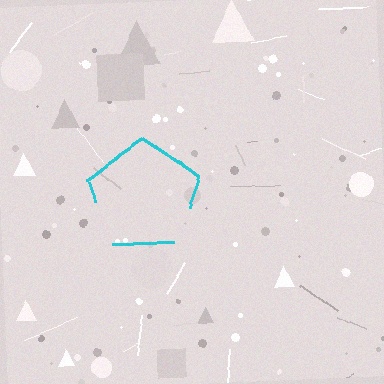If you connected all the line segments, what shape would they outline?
They would outline a pentagon.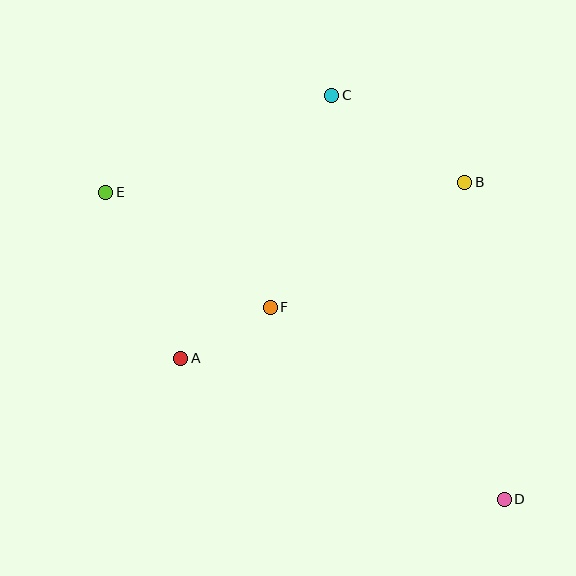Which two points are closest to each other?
Points A and F are closest to each other.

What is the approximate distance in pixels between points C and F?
The distance between C and F is approximately 221 pixels.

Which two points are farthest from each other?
Points D and E are farthest from each other.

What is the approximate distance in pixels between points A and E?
The distance between A and E is approximately 183 pixels.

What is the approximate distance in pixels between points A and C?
The distance between A and C is approximately 303 pixels.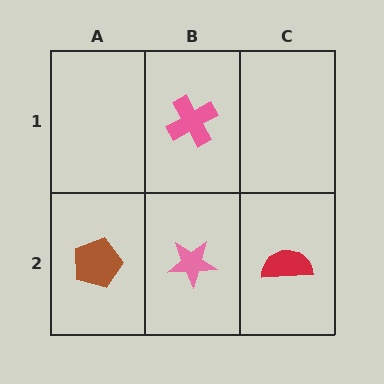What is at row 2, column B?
A pink star.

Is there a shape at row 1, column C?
No, that cell is empty.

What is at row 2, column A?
A brown pentagon.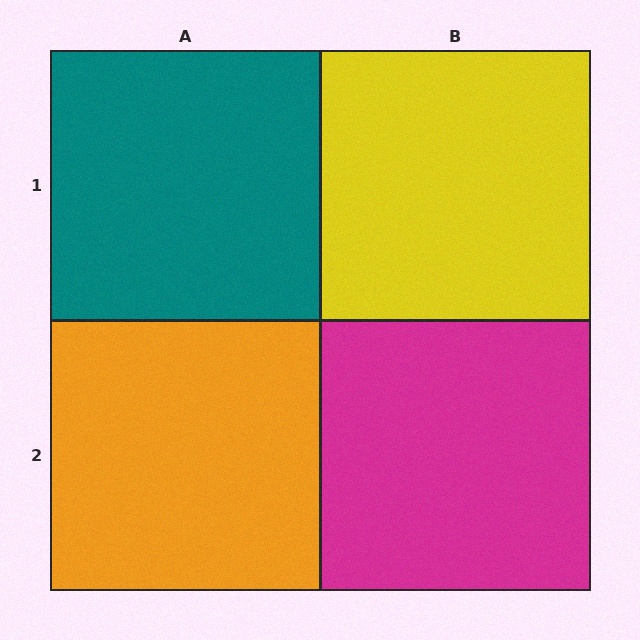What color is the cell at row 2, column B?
Magenta.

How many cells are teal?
1 cell is teal.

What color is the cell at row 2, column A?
Orange.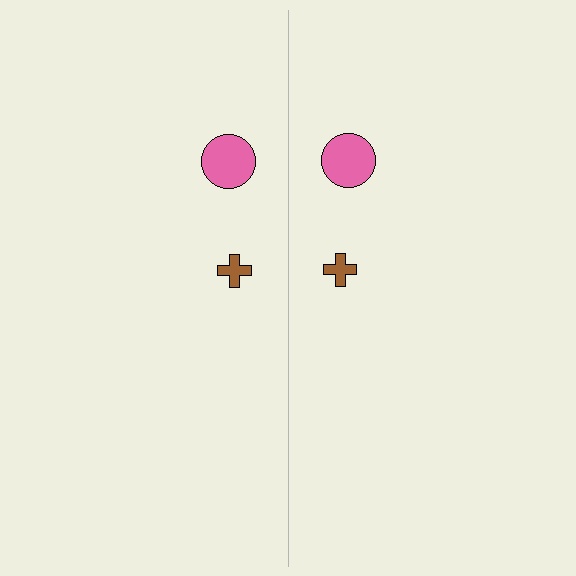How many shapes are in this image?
There are 4 shapes in this image.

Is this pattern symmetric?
Yes, this pattern has bilateral (reflection) symmetry.